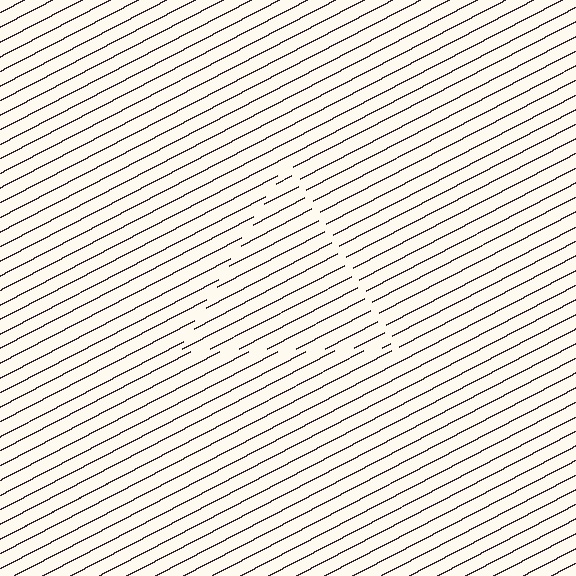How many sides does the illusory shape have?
3 sides — the line-ends trace a triangle.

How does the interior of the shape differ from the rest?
The interior of the shape contains the same grating, shifted by half a period — the contour is defined by the phase discontinuity where line-ends from the inner and outer gratings abut.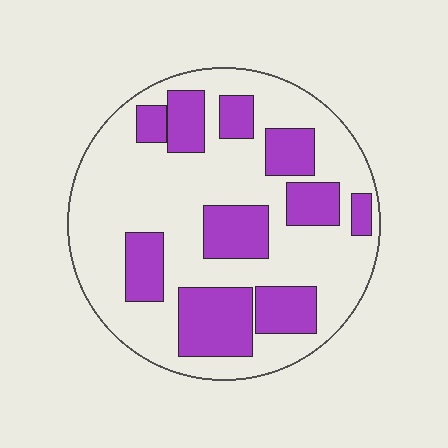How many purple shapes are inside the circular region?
10.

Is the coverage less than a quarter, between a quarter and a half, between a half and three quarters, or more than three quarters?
Between a quarter and a half.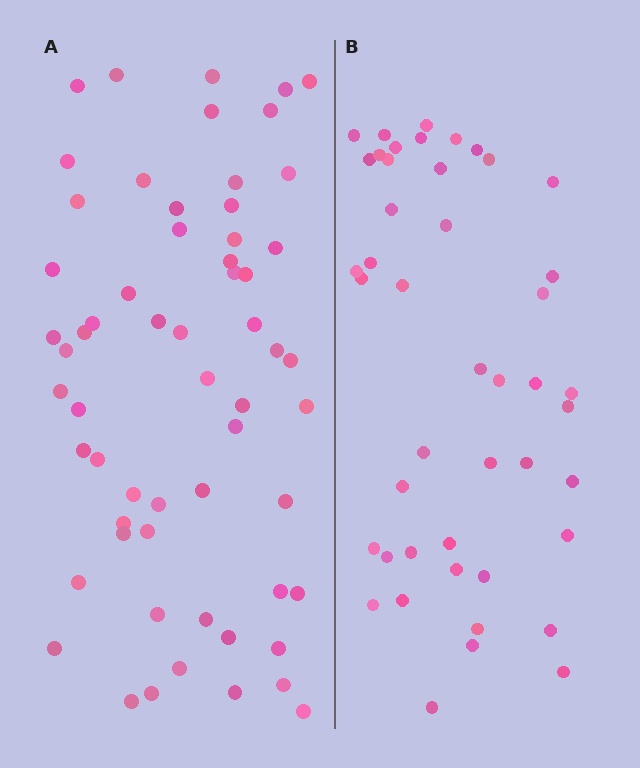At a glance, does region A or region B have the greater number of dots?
Region A (the left region) has more dots.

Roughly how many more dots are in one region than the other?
Region A has approximately 15 more dots than region B.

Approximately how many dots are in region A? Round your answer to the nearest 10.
About 60 dots.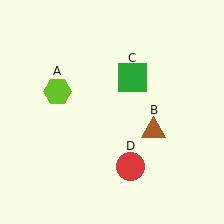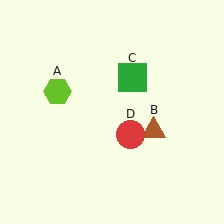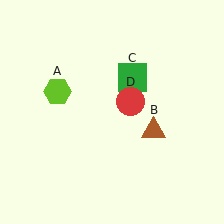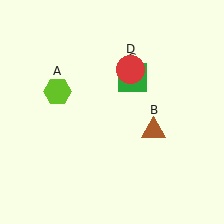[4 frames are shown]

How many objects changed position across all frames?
1 object changed position: red circle (object D).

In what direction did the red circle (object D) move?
The red circle (object D) moved up.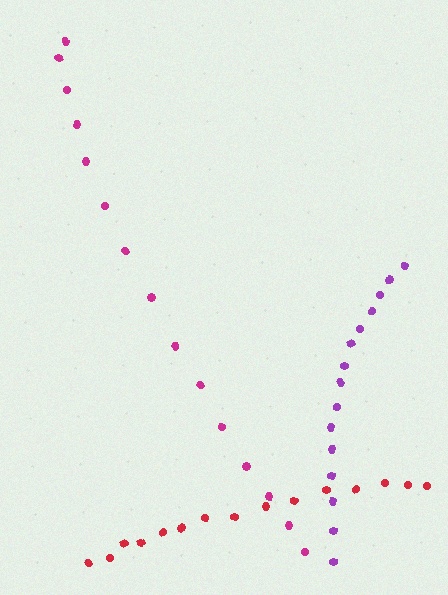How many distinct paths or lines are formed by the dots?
There are 3 distinct paths.